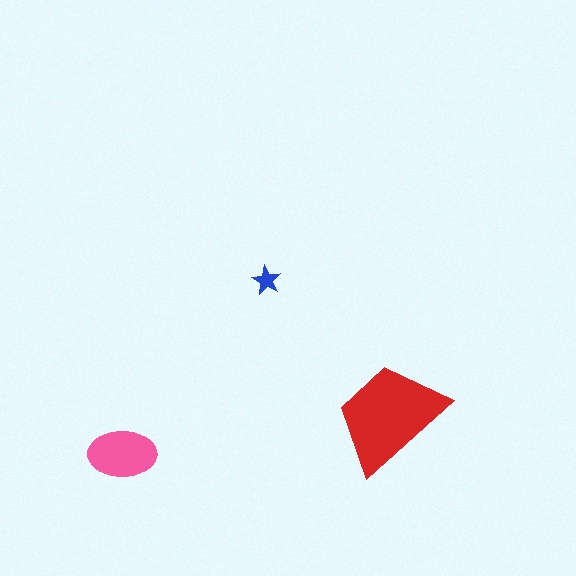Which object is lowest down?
The pink ellipse is bottommost.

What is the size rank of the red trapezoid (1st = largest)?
1st.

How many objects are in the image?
There are 3 objects in the image.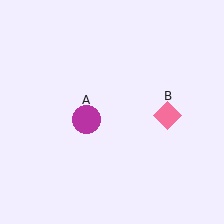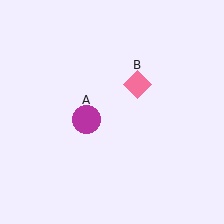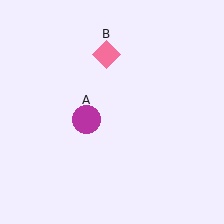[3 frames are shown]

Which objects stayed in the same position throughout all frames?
Magenta circle (object A) remained stationary.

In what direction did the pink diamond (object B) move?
The pink diamond (object B) moved up and to the left.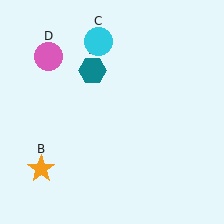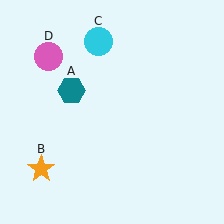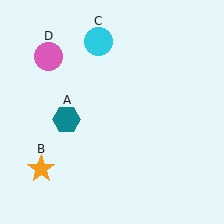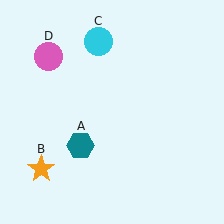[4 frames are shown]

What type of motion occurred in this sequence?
The teal hexagon (object A) rotated counterclockwise around the center of the scene.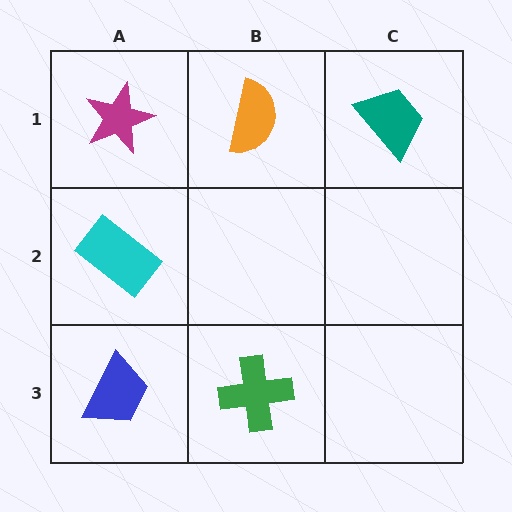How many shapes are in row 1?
3 shapes.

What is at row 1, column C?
A teal trapezoid.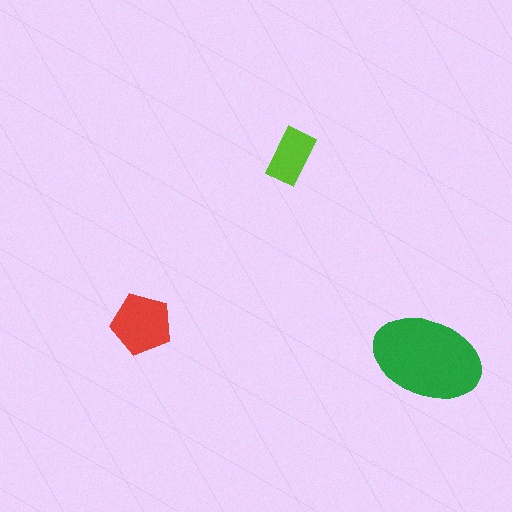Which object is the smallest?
The lime rectangle.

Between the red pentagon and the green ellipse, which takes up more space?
The green ellipse.